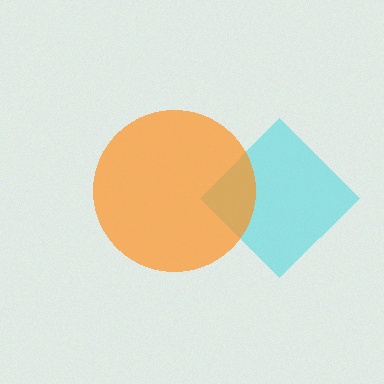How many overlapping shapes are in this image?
There are 2 overlapping shapes in the image.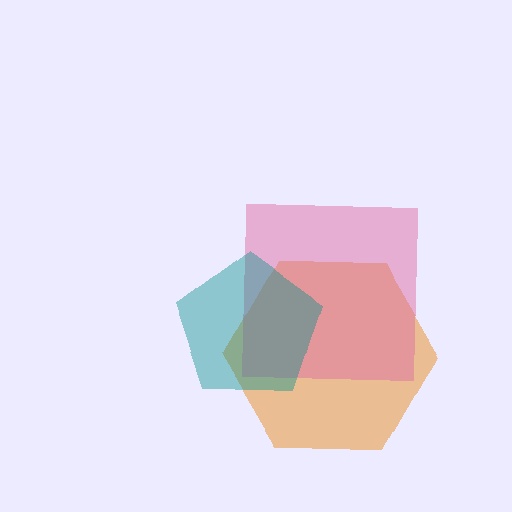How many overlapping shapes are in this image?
There are 3 overlapping shapes in the image.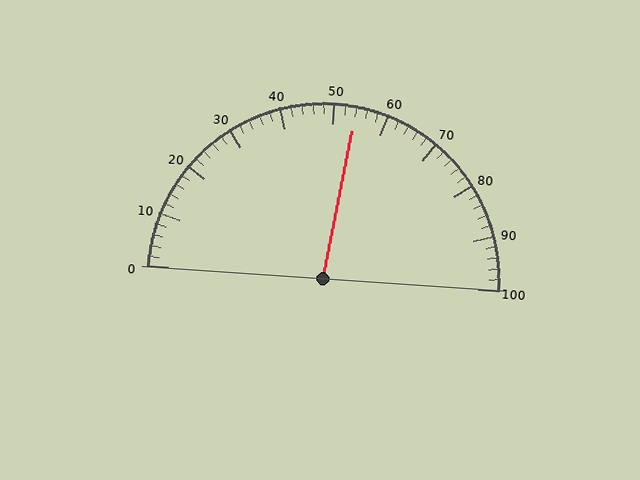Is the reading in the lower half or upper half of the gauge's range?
The reading is in the upper half of the range (0 to 100).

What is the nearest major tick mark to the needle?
The nearest major tick mark is 50.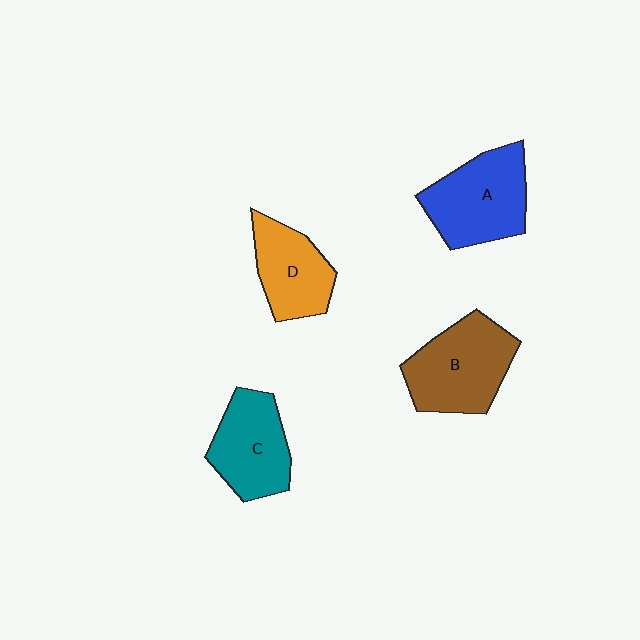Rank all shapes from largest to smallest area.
From largest to smallest: B (brown), A (blue), C (teal), D (orange).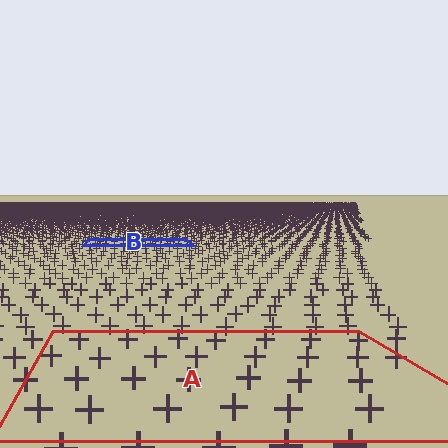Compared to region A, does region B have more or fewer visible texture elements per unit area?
Region B has more texture elements per unit area — they are packed more densely because it is farther away.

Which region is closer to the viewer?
Region A is closer. The texture elements there are larger and more spread out.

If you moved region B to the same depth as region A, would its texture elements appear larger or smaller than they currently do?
They would appear larger. At a closer depth, the same texture elements are projected at a bigger on-screen size.